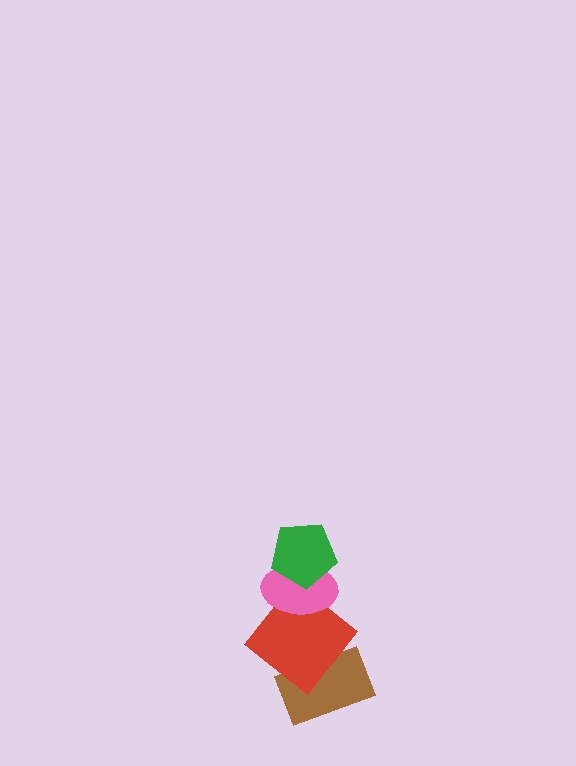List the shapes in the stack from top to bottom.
From top to bottom: the green pentagon, the pink ellipse, the red diamond, the brown rectangle.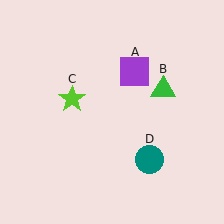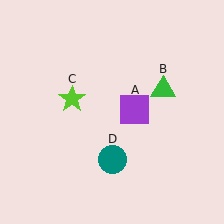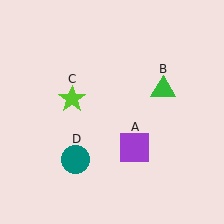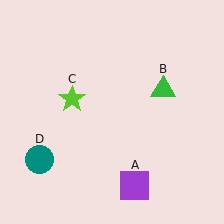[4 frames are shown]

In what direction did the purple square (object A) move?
The purple square (object A) moved down.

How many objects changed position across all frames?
2 objects changed position: purple square (object A), teal circle (object D).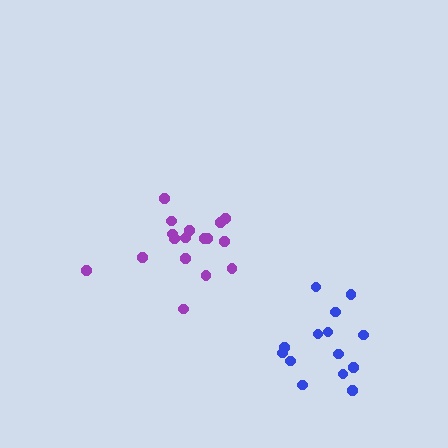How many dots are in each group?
Group 1: 17 dots, Group 2: 14 dots (31 total).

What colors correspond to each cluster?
The clusters are colored: purple, blue.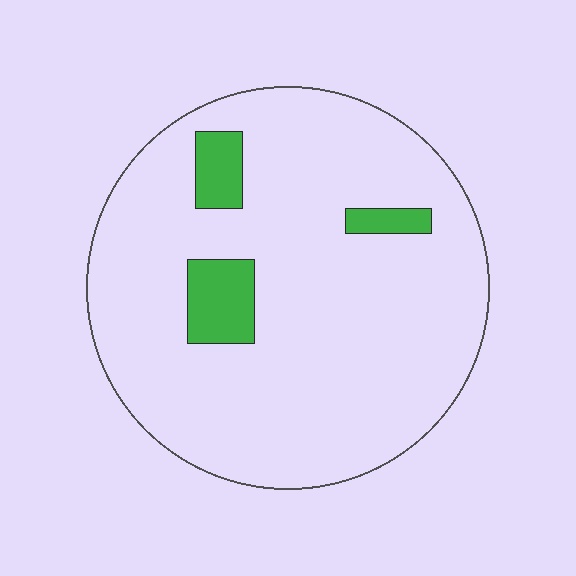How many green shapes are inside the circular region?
3.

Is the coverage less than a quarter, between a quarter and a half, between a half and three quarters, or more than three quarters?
Less than a quarter.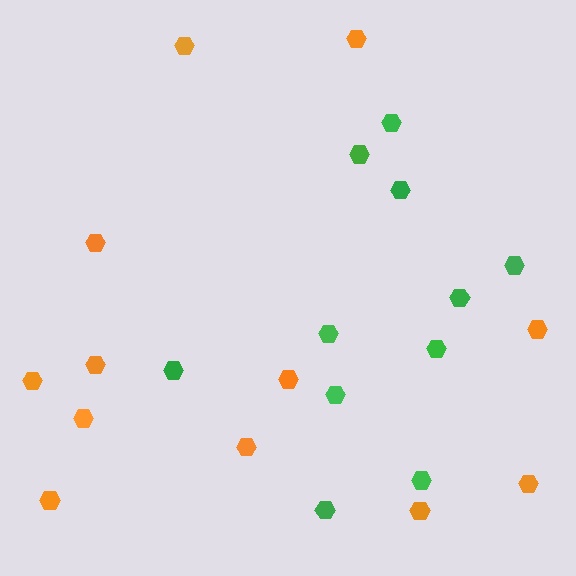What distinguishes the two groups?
There are 2 groups: one group of green hexagons (11) and one group of orange hexagons (12).